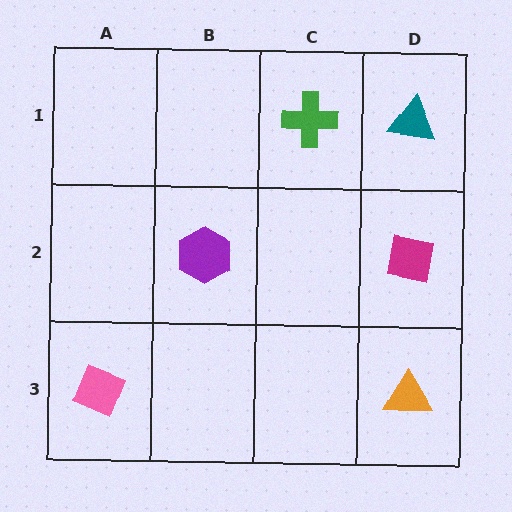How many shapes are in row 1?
2 shapes.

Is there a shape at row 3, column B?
No, that cell is empty.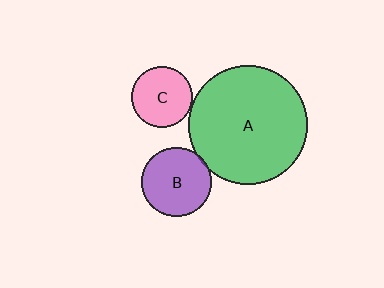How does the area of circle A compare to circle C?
Approximately 3.9 times.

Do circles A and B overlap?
Yes.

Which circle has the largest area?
Circle A (green).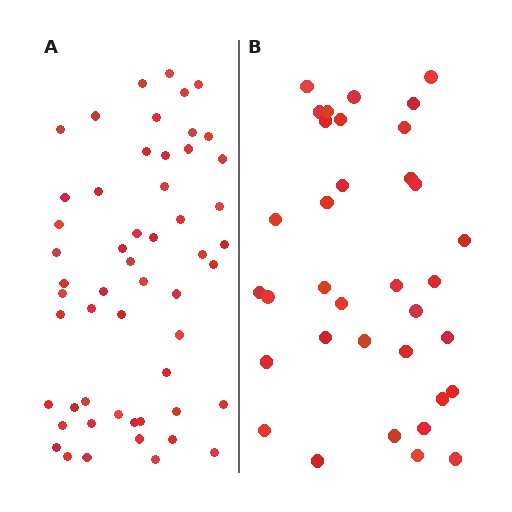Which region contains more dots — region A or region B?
Region A (the left region) has more dots.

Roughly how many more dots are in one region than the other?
Region A has approximately 20 more dots than region B.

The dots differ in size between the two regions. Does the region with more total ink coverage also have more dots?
No. Region B has more total ink coverage because its dots are larger, but region A actually contains more individual dots. Total area can be misleading — the number of items is what matters here.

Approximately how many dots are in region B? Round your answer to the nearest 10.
About 40 dots. (The exact count is 35, which rounds to 40.)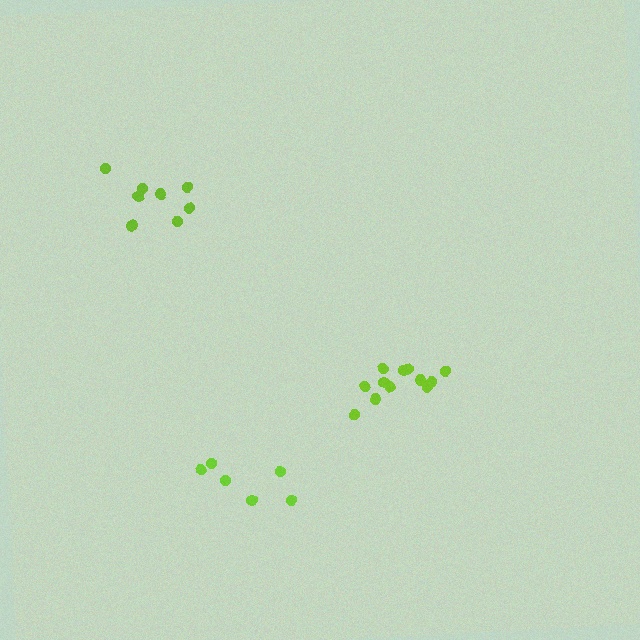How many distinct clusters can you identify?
There are 3 distinct clusters.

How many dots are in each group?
Group 1: 6 dots, Group 2: 12 dots, Group 3: 8 dots (26 total).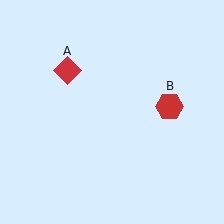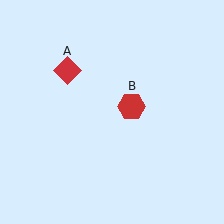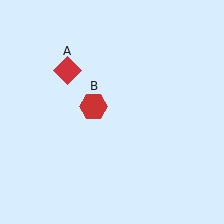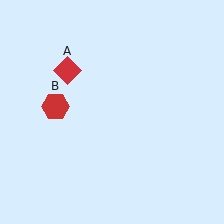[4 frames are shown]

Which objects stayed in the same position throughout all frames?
Red diamond (object A) remained stationary.